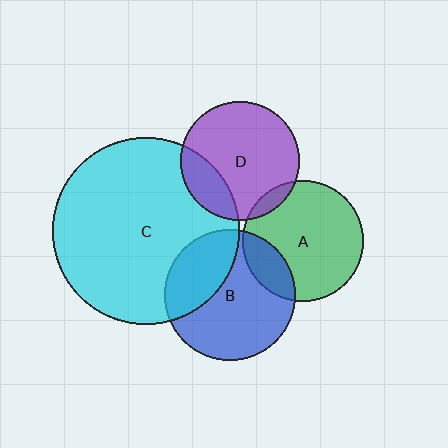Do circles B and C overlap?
Yes.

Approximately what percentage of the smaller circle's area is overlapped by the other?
Approximately 30%.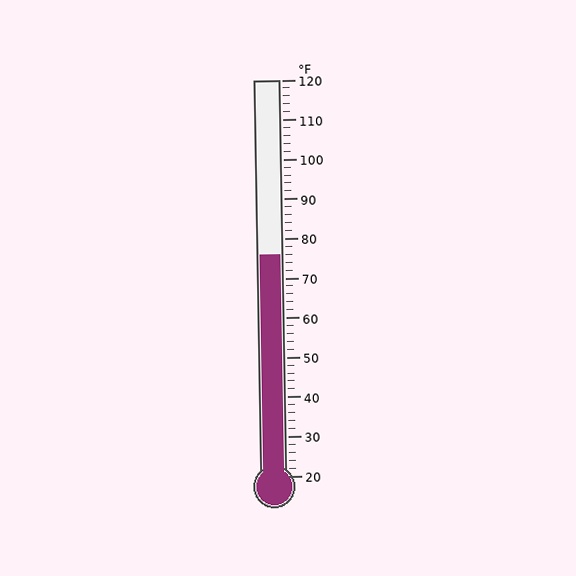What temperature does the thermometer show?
The thermometer shows approximately 76°F.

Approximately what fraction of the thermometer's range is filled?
The thermometer is filled to approximately 55% of its range.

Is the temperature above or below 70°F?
The temperature is above 70°F.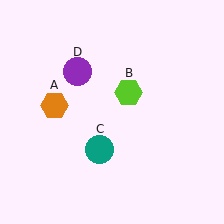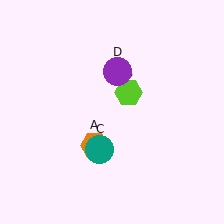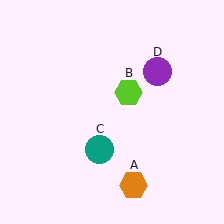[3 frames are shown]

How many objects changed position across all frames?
2 objects changed position: orange hexagon (object A), purple circle (object D).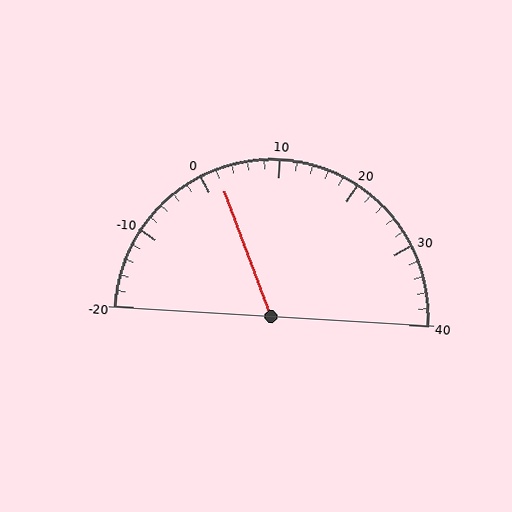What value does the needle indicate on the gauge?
The needle indicates approximately 2.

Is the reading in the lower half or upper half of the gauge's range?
The reading is in the lower half of the range (-20 to 40).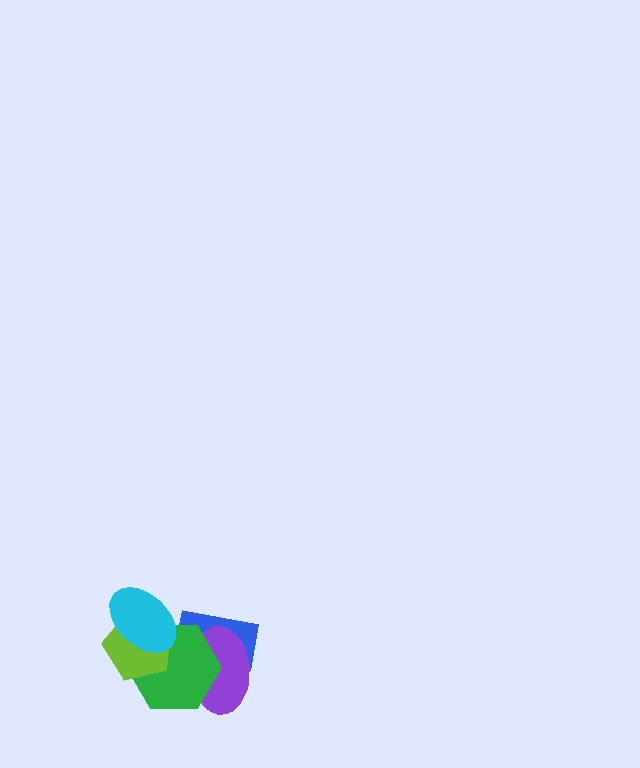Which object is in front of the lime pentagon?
The cyan ellipse is in front of the lime pentagon.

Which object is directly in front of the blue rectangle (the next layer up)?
The purple ellipse is directly in front of the blue rectangle.